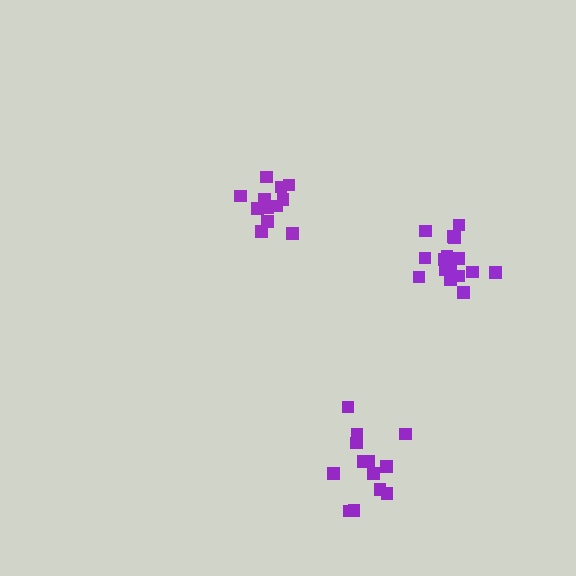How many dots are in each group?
Group 1: 12 dots, Group 2: 13 dots, Group 3: 16 dots (41 total).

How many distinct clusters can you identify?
There are 3 distinct clusters.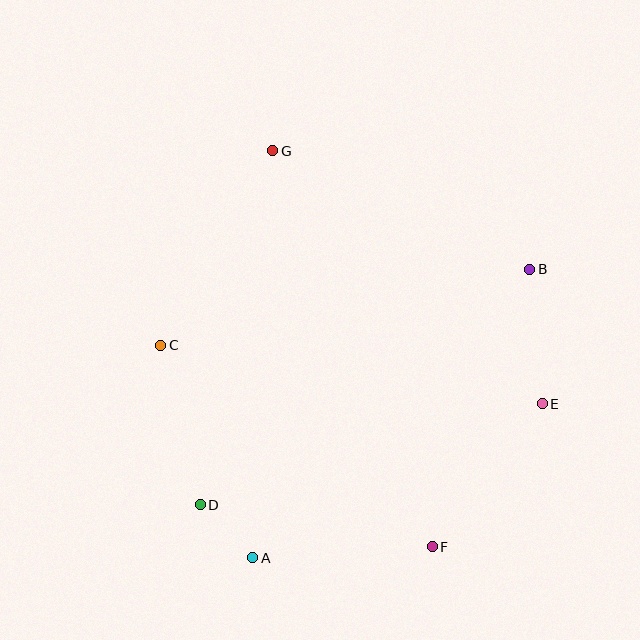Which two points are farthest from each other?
Points F and G are farthest from each other.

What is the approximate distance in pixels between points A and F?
The distance between A and F is approximately 180 pixels.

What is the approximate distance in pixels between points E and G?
The distance between E and G is approximately 370 pixels.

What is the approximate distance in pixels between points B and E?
The distance between B and E is approximately 135 pixels.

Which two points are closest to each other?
Points A and D are closest to each other.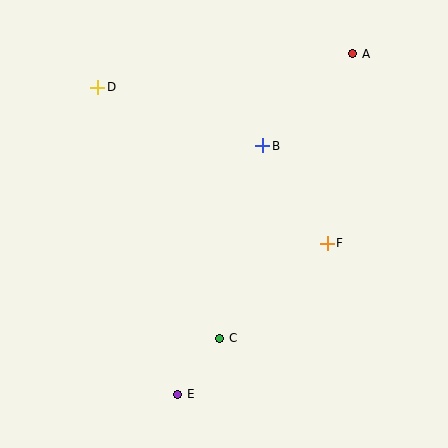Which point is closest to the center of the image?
Point B at (263, 146) is closest to the center.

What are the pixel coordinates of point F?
Point F is at (327, 243).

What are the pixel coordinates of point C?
Point C is at (220, 338).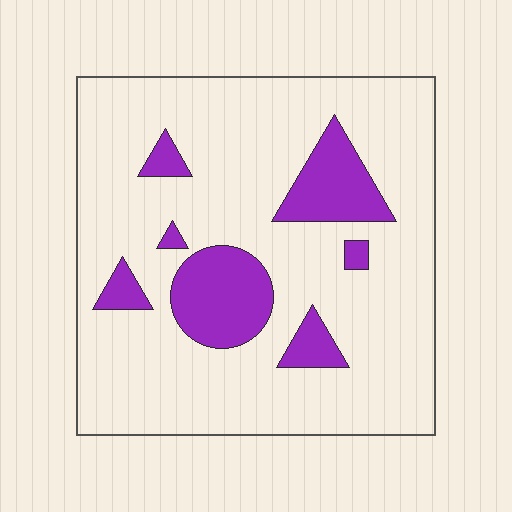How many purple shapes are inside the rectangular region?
7.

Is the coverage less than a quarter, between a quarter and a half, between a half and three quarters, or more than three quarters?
Less than a quarter.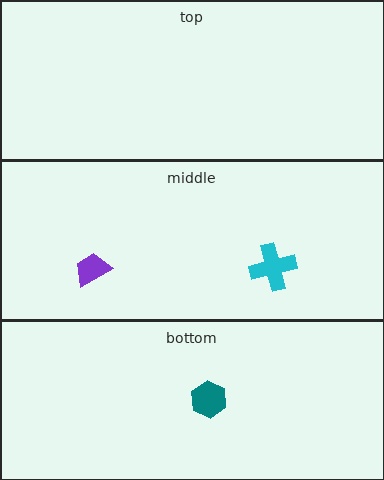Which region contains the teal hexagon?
The bottom region.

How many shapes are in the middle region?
2.